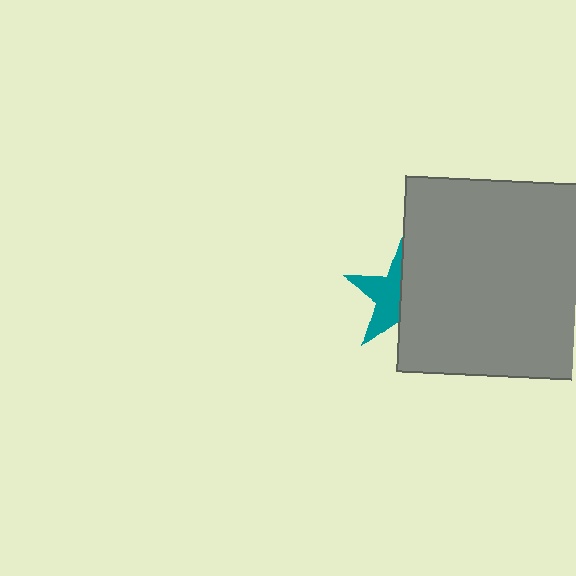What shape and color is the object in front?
The object in front is a gray square.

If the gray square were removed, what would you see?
You would see the complete teal star.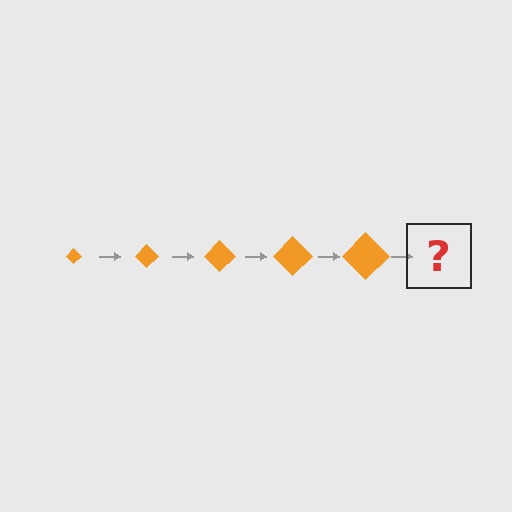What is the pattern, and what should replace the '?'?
The pattern is that the diamond gets progressively larger each step. The '?' should be an orange diamond, larger than the previous one.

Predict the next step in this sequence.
The next step is an orange diamond, larger than the previous one.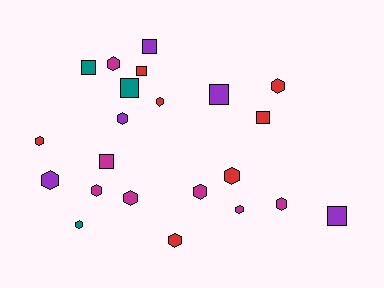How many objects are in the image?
There are 22 objects.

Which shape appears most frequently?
Hexagon, with 14 objects.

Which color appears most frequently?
Red, with 7 objects.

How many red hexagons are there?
There are 5 red hexagons.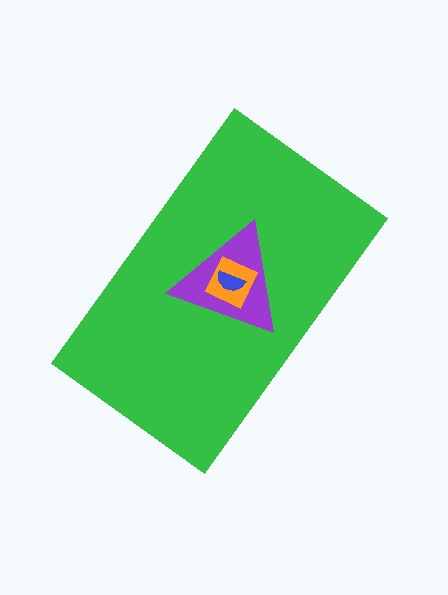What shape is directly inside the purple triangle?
The orange square.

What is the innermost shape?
The blue semicircle.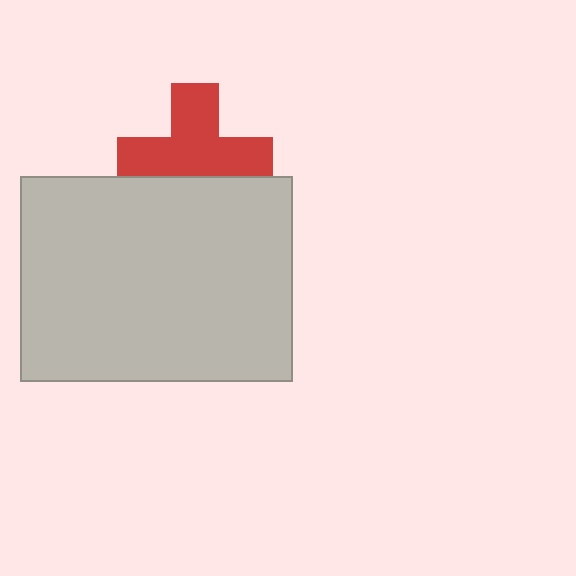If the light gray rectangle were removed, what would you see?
You would see the complete red cross.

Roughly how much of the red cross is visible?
Most of it is visible (roughly 67%).